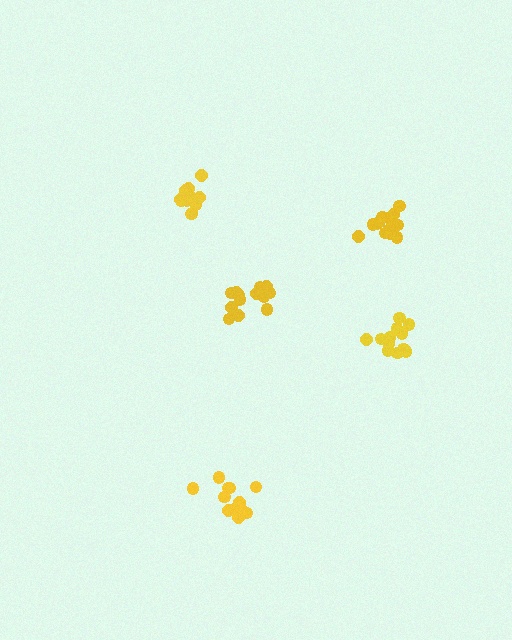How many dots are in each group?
Group 1: 13 dots, Group 2: 13 dots, Group 3: 13 dots, Group 4: 14 dots, Group 5: 15 dots (68 total).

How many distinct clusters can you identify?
There are 5 distinct clusters.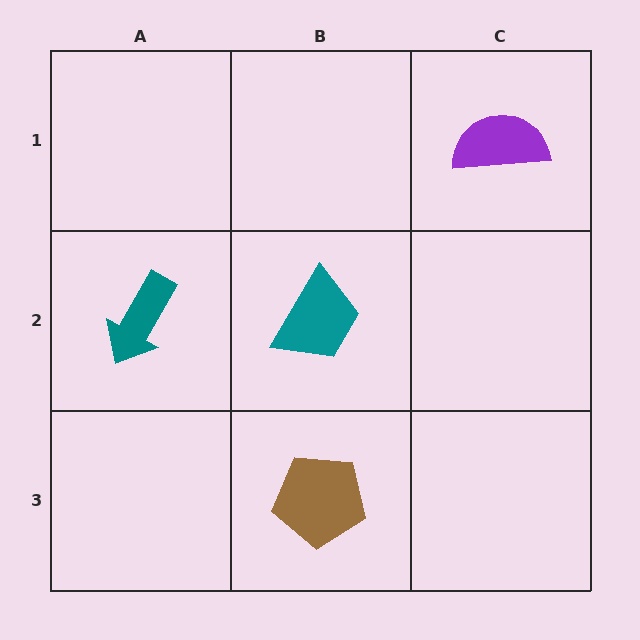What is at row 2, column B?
A teal trapezoid.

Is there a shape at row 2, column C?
No, that cell is empty.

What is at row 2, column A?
A teal arrow.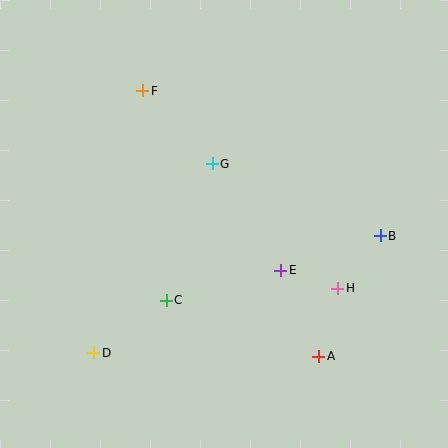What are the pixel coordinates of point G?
Point G is at (212, 164).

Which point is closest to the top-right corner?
Point B is closest to the top-right corner.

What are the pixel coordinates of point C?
Point C is at (166, 300).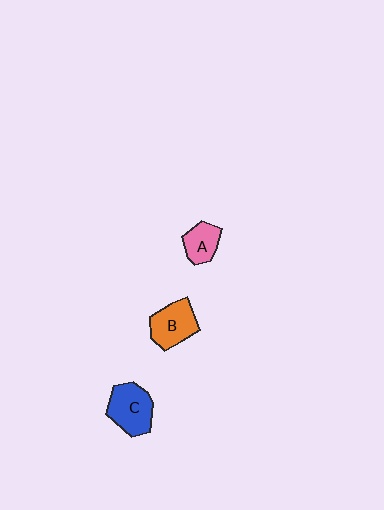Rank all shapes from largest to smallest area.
From largest to smallest: C (blue), B (orange), A (pink).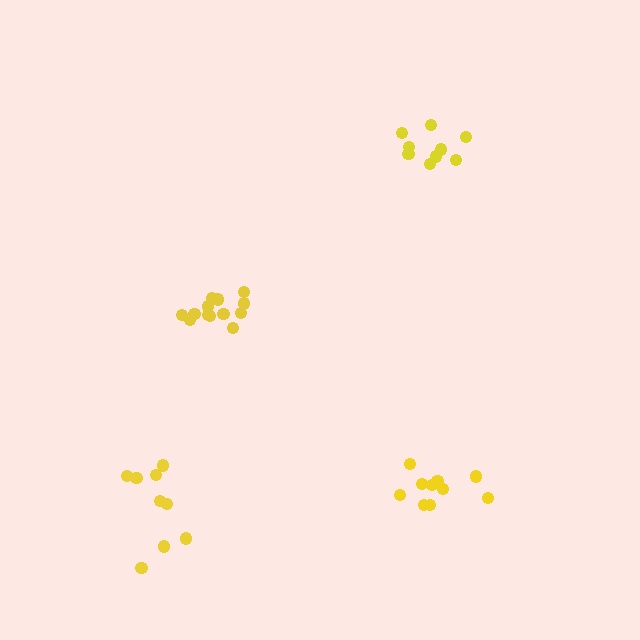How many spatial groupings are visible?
There are 4 spatial groupings.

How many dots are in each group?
Group 1: 9 dots, Group 2: 13 dots, Group 3: 9 dots, Group 4: 10 dots (41 total).